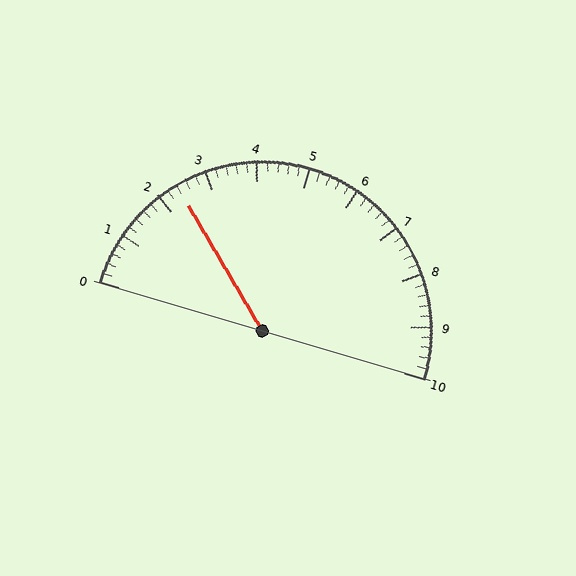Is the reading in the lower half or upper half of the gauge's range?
The reading is in the lower half of the range (0 to 10).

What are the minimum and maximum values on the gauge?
The gauge ranges from 0 to 10.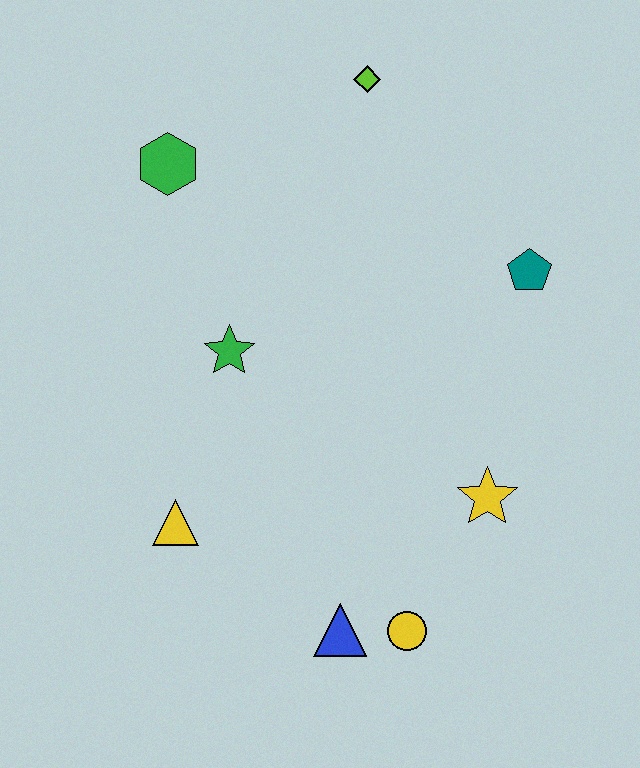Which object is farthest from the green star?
The yellow circle is farthest from the green star.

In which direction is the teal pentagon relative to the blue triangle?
The teal pentagon is above the blue triangle.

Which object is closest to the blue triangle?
The yellow circle is closest to the blue triangle.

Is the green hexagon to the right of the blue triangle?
No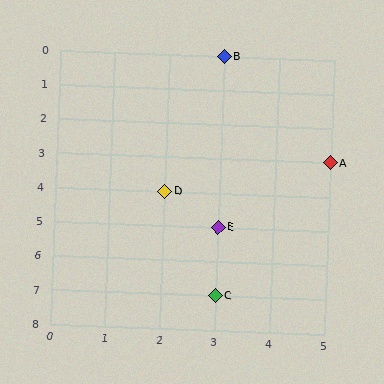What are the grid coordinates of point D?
Point D is at grid coordinates (2, 4).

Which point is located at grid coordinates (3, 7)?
Point C is at (3, 7).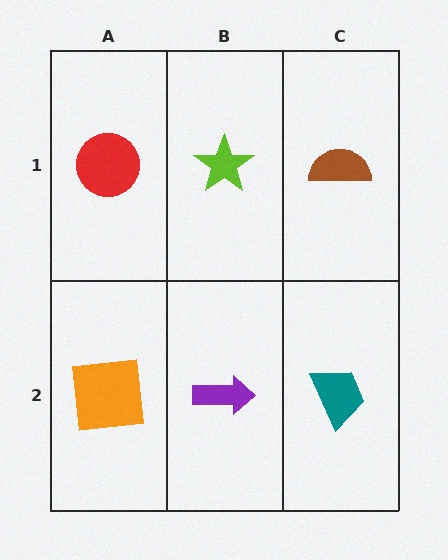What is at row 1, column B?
A lime star.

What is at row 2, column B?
A purple arrow.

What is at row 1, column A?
A red circle.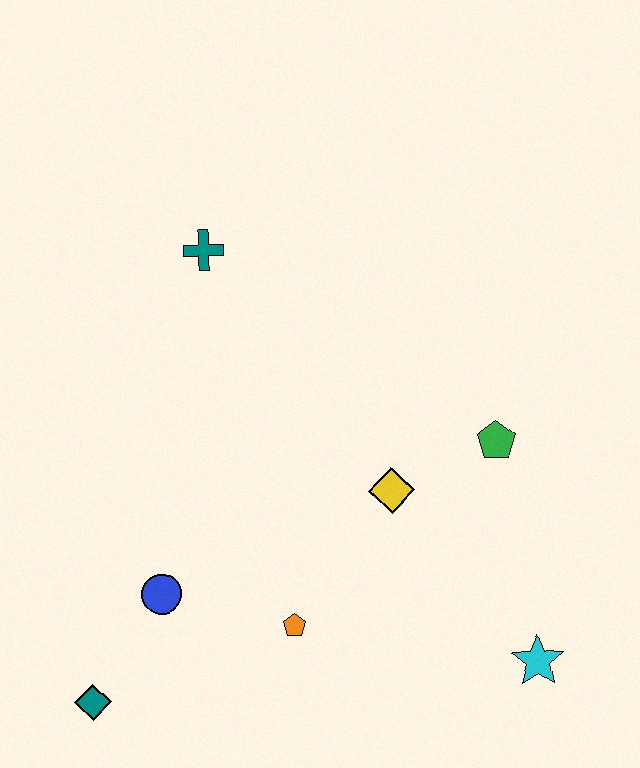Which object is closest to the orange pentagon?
The blue circle is closest to the orange pentagon.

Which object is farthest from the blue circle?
The cyan star is farthest from the blue circle.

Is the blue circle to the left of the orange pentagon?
Yes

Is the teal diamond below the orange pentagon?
Yes